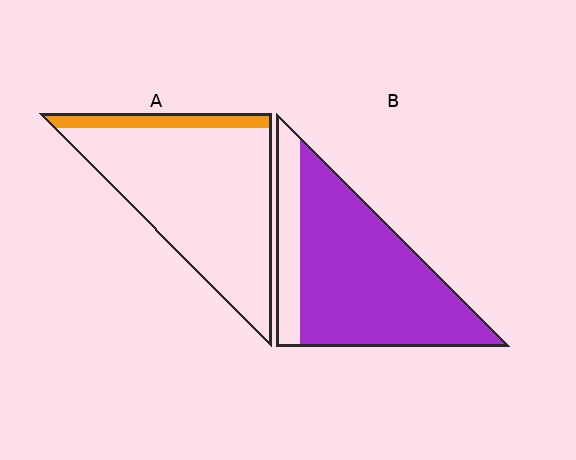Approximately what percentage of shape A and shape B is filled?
A is approximately 10% and B is approximately 80%.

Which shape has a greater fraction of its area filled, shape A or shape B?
Shape B.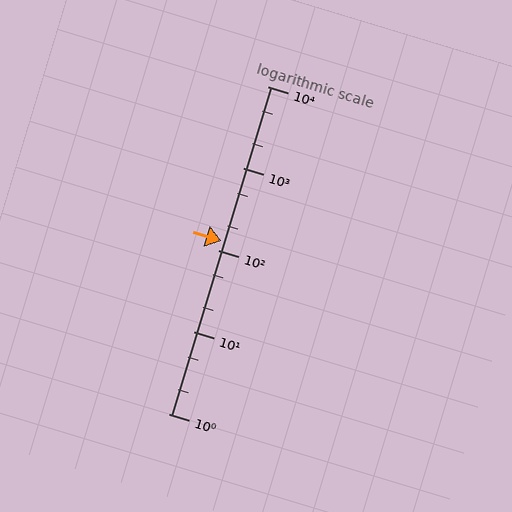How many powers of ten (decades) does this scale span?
The scale spans 4 decades, from 1 to 10000.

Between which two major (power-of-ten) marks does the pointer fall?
The pointer is between 100 and 1000.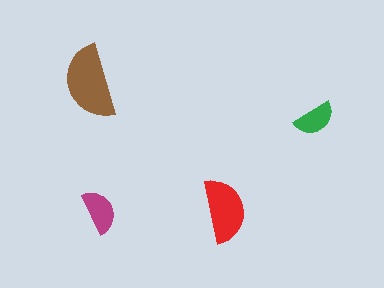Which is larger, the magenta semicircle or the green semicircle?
The magenta one.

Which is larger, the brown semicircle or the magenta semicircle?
The brown one.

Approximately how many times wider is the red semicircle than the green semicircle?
About 1.5 times wider.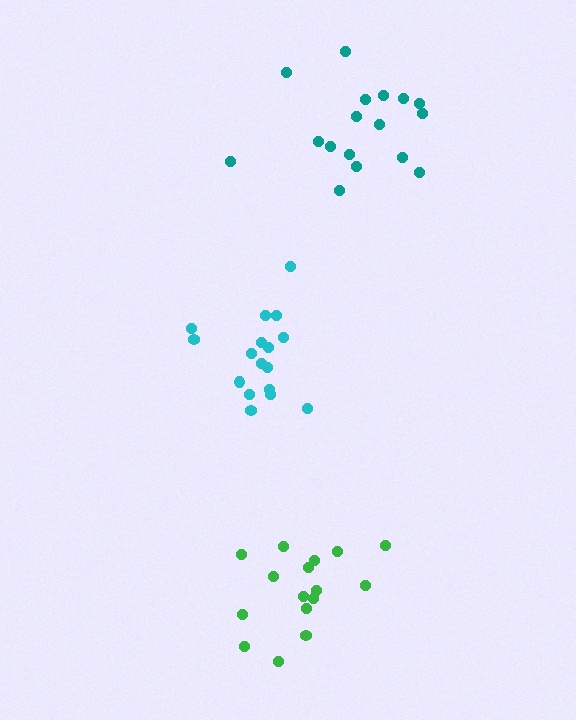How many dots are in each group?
Group 1: 17 dots, Group 2: 17 dots, Group 3: 16 dots (50 total).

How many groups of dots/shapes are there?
There are 3 groups.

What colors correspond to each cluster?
The clusters are colored: cyan, teal, green.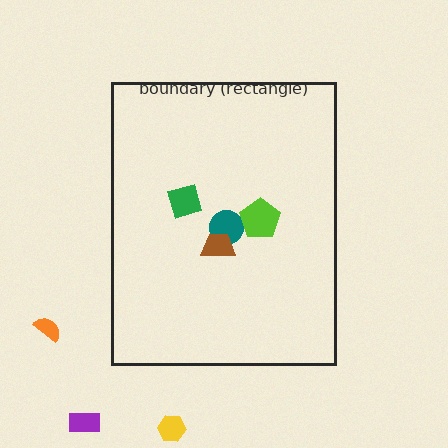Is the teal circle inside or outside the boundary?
Inside.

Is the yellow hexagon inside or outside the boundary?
Outside.